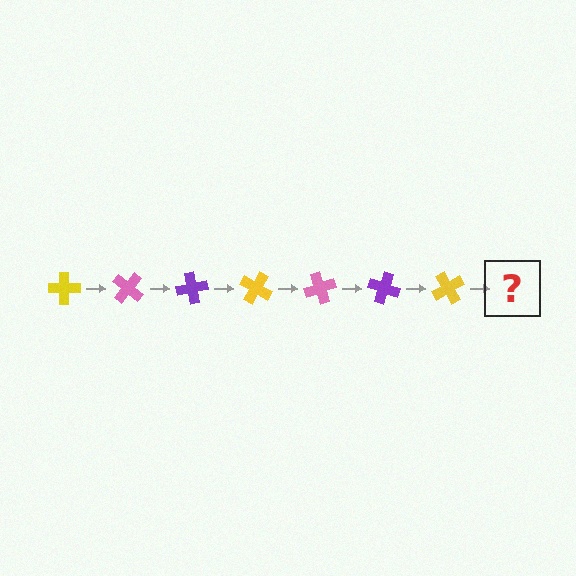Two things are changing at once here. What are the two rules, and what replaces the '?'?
The two rules are that it rotates 40 degrees each step and the color cycles through yellow, pink, and purple. The '?' should be a pink cross, rotated 280 degrees from the start.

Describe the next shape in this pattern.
It should be a pink cross, rotated 280 degrees from the start.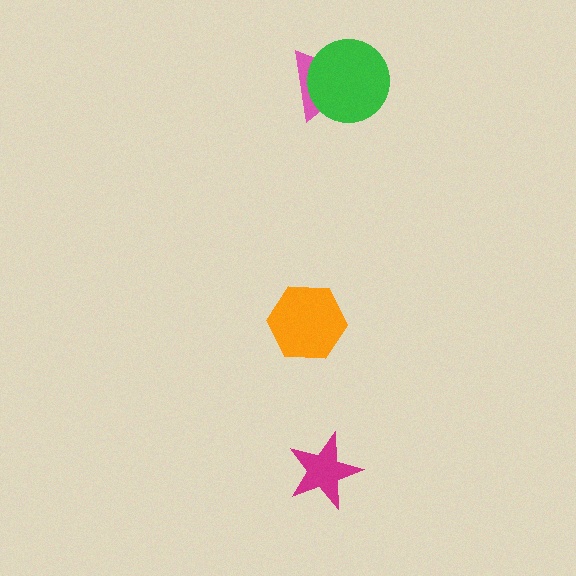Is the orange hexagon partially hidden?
No, no other shape covers it.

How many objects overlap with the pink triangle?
1 object overlaps with the pink triangle.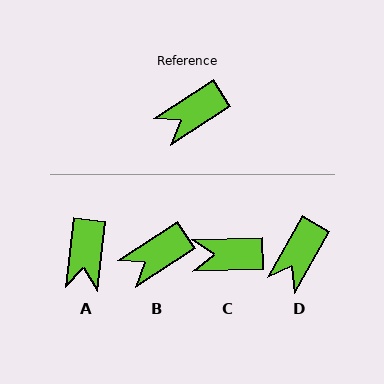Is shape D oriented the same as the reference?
No, it is off by about 28 degrees.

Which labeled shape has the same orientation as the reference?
B.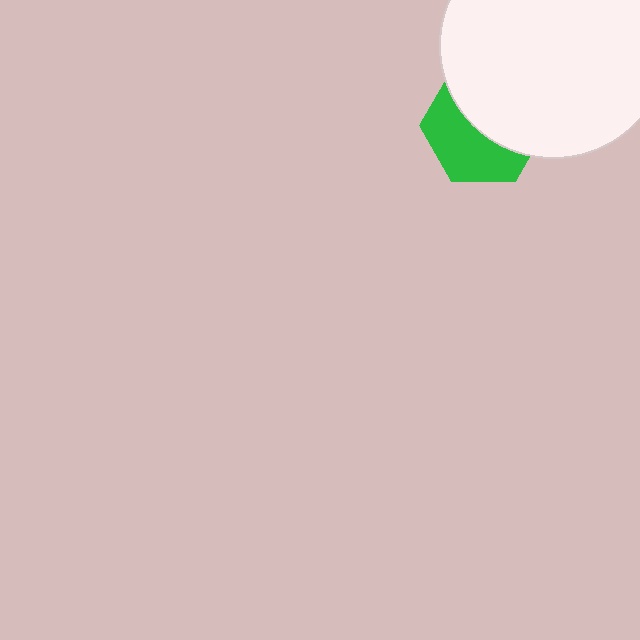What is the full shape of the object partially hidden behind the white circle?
The partially hidden object is a green hexagon.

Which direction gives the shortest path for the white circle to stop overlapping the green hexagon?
Moving up gives the shortest separation.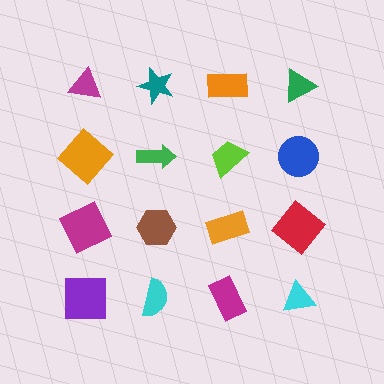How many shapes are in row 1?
4 shapes.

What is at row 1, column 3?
An orange rectangle.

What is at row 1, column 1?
A magenta triangle.